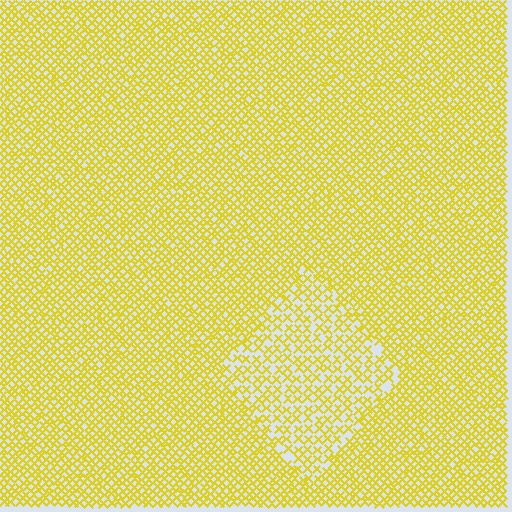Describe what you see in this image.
The image contains small yellow elements arranged at two different densities. A diamond-shaped region is visible where the elements are less densely packed than the surrounding area.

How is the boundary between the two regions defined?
The boundary is defined by a change in element density (approximately 1.7x ratio). All elements are the same color, size, and shape.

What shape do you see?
I see a diamond.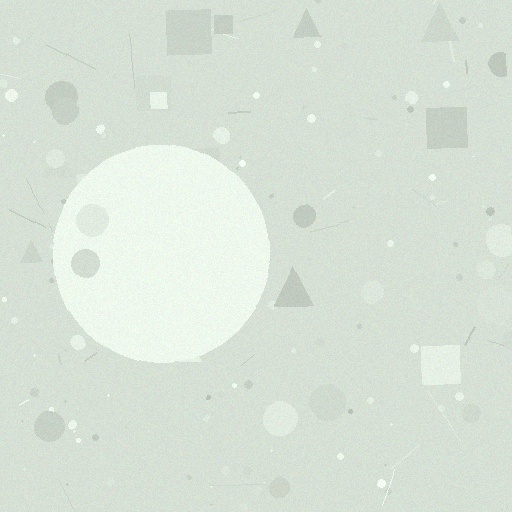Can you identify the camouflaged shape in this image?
The camouflaged shape is a circle.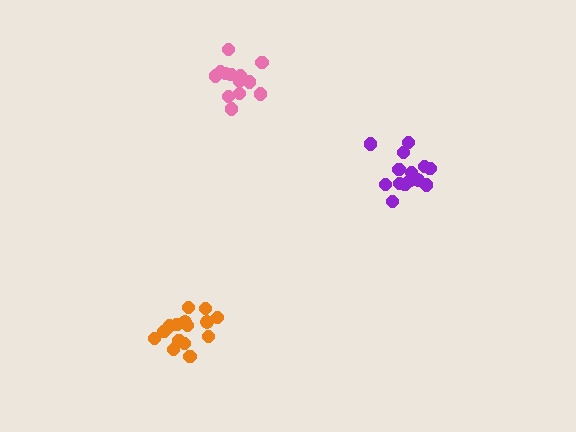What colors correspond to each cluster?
The clusters are colored: orange, purple, pink.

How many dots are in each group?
Group 1: 15 dots, Group 2: 15 dots, Group 3: 13 dots (43 total).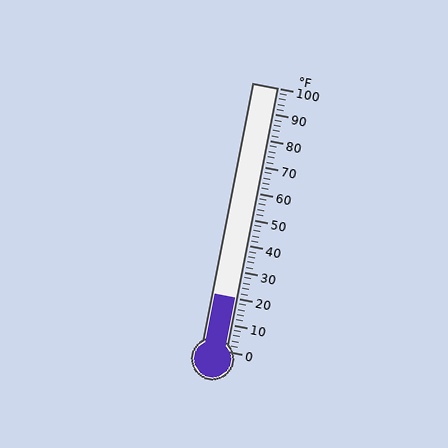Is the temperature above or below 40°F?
The temperature is below 40°F.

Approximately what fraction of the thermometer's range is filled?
The thermometer is filled to approximately 20% of its range.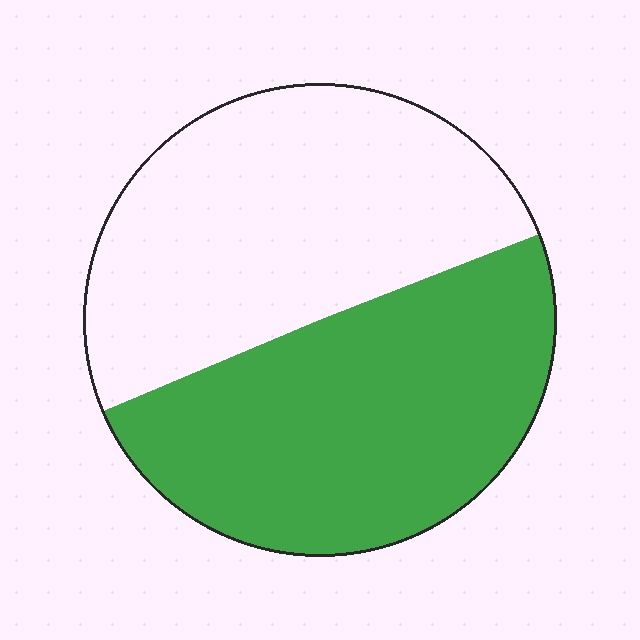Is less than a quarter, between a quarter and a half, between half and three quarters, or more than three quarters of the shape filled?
Between a quarter and a half.